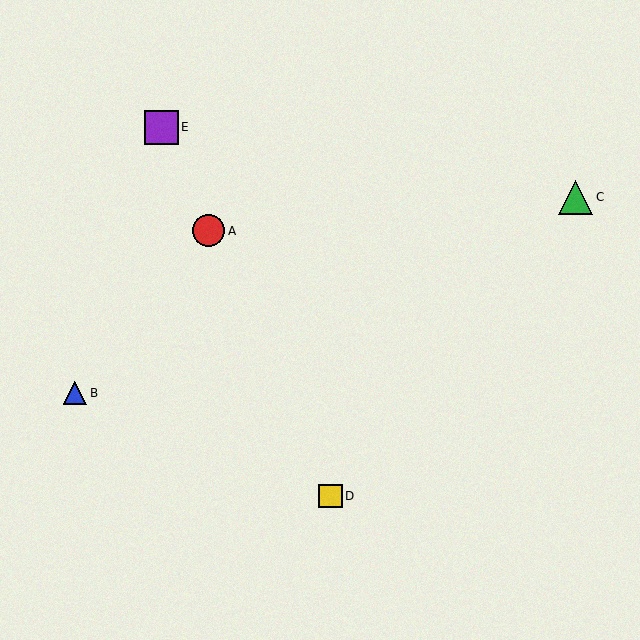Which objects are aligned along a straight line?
Objects A, D, E are aligned along a straight line.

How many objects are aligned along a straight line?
3 objects (A, D, E) are aligned along a straight line.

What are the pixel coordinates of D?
Object D is at (330, 496).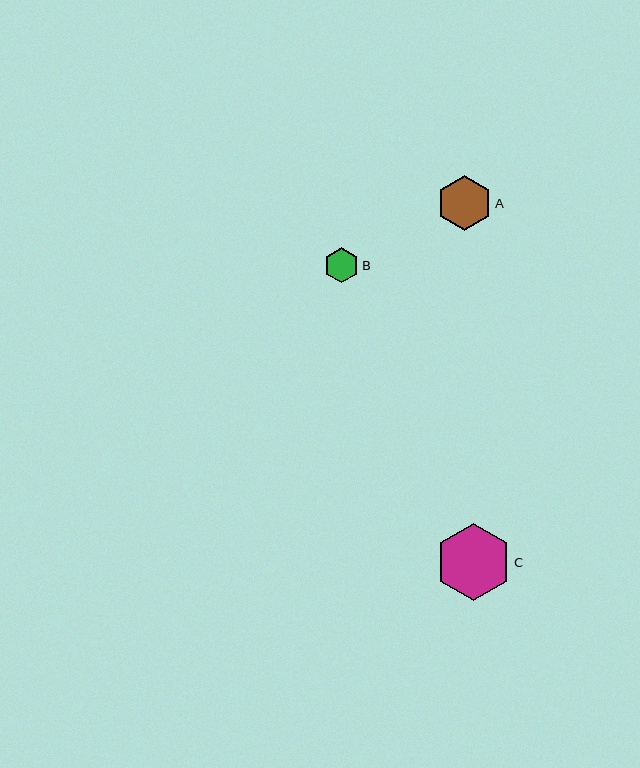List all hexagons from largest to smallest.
From largest to smallest: C, A, B.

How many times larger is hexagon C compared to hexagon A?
Hexagon C is approximately 1.4 times the size of hexagon A.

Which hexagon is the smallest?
Hexagon B is the smallest with a size of approximately 35 pixels.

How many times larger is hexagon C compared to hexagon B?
Hexagon C is approximately 2.2 times the size of hexagon B.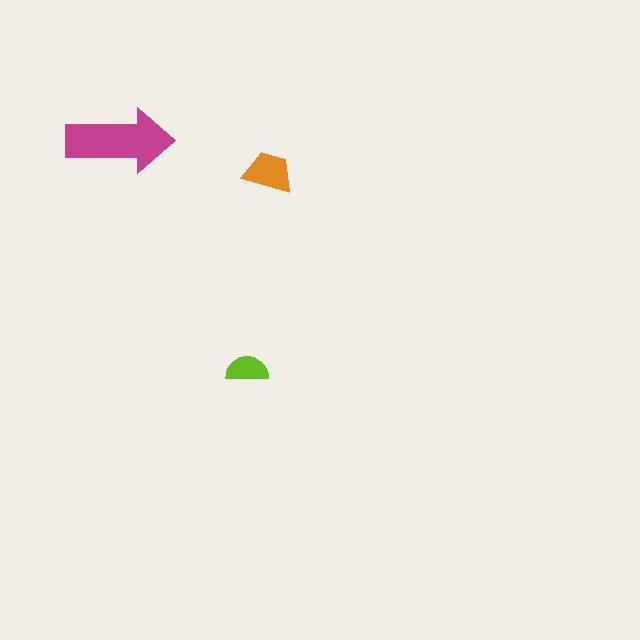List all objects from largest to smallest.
The magenta arrow, the orange trapezoid, the lime semicircle.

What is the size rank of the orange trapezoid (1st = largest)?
2nd.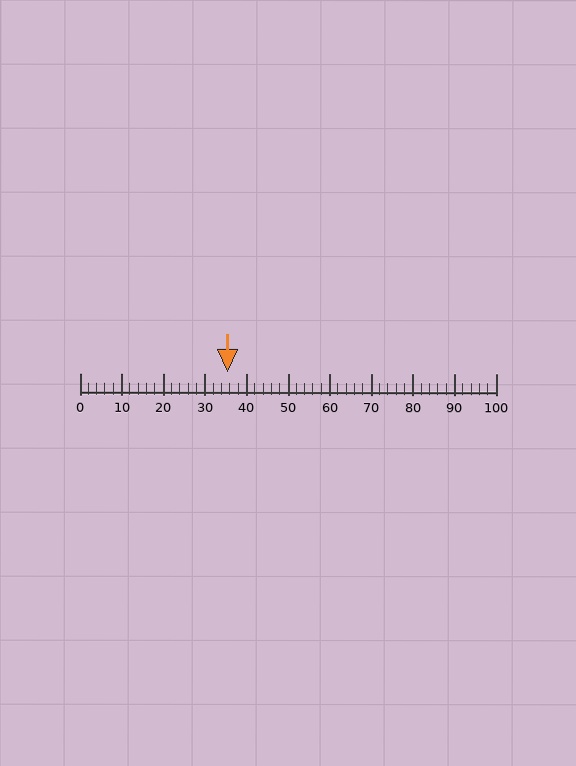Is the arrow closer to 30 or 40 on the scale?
The arrow is closer to 40.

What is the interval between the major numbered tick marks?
The major tick marks are spaced 10 units apart.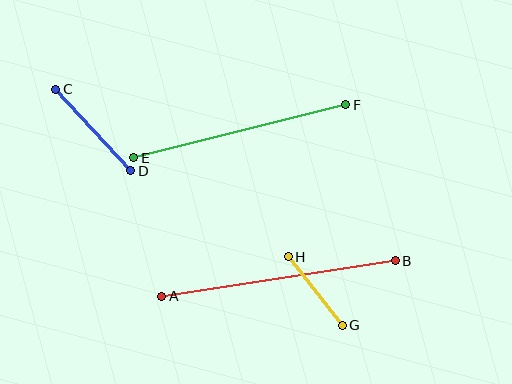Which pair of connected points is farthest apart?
Points A and B are farthest apart.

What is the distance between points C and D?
The distance is approximately 111 pixels.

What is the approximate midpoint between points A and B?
The midpoint is at approximately (278, 279) pixels.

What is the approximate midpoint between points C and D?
The midpoint is at approximately (93, 130) pixels.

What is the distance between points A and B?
The distance is approximately 236 pixels.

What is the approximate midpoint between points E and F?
The midpoint is at approximately (240, 131) pixels.